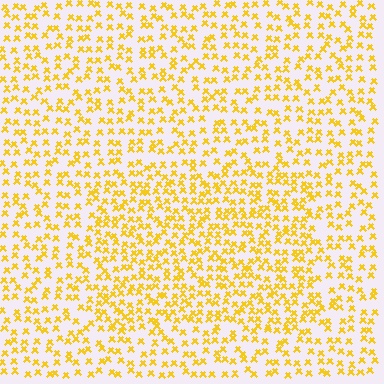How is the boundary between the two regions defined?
The boundary is defined by a change in element density (approximately 1.5x ratio). All elements are the same color, size, and shape.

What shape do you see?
I see a rectangle.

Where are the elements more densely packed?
The elements are more densely packed inside the rectangle boundary.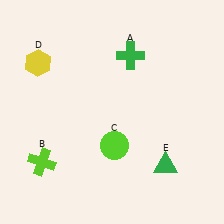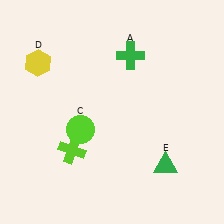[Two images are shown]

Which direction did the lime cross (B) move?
The lime cross (B) moved right.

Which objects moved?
The objects that moved are: the lime cross (B), the lime circle (C).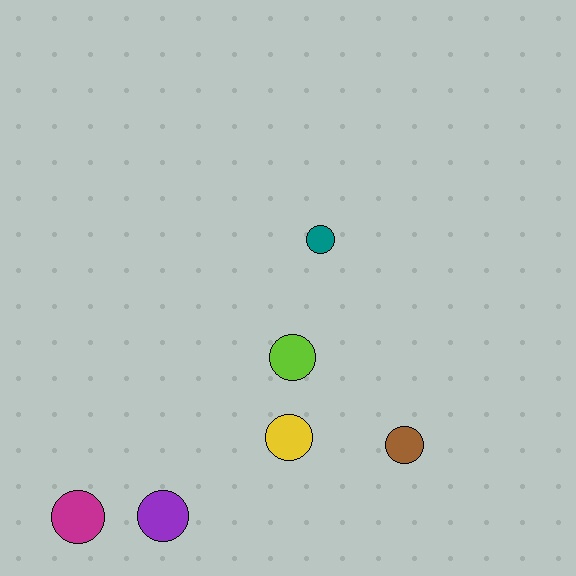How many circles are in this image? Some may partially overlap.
There are 6 circles.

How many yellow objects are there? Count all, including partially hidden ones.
There is 1 yellow object.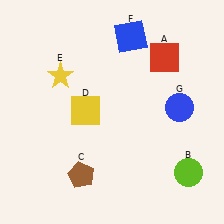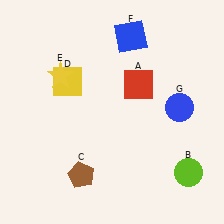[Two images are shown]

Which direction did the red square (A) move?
The red square (A) moved down.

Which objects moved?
The objects that moved are: the red square (A), the yellow square (D).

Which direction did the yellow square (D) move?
The yellow square (D) moved up.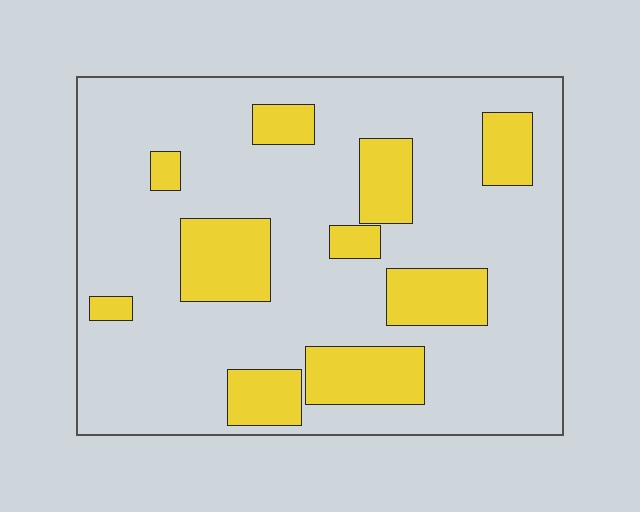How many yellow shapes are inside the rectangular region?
10.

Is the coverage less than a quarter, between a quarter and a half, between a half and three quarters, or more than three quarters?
Less than a quarter.